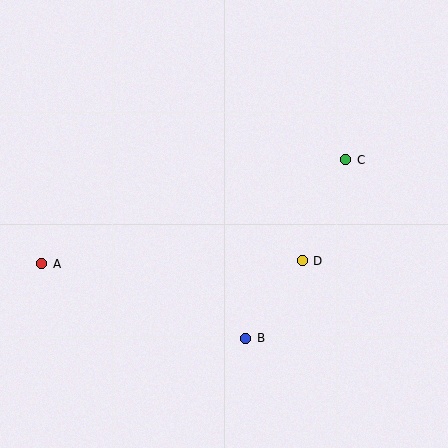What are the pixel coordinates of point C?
Point C is at (346, 160).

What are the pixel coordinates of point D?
Point D is at (302, 261).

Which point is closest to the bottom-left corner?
Point A is closest to the bottom-left corner.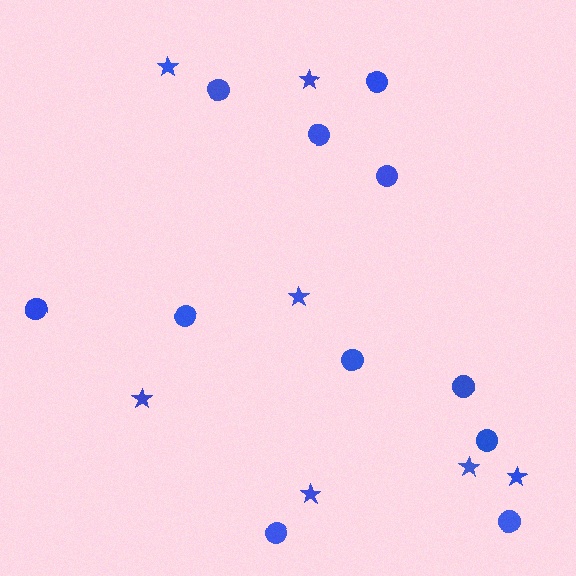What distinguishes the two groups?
There are 2 groups: one group of stars (7) and one group of circles (11).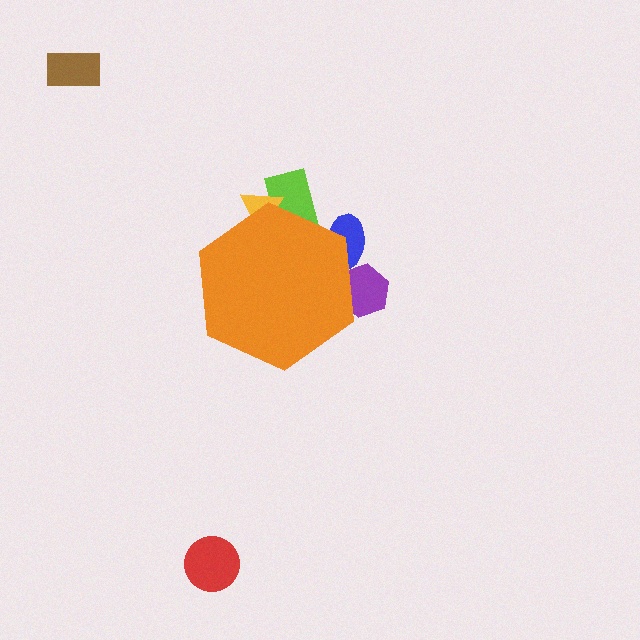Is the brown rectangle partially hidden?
No, the brown rectangle is fully visible.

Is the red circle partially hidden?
No, the red circle is fully visible.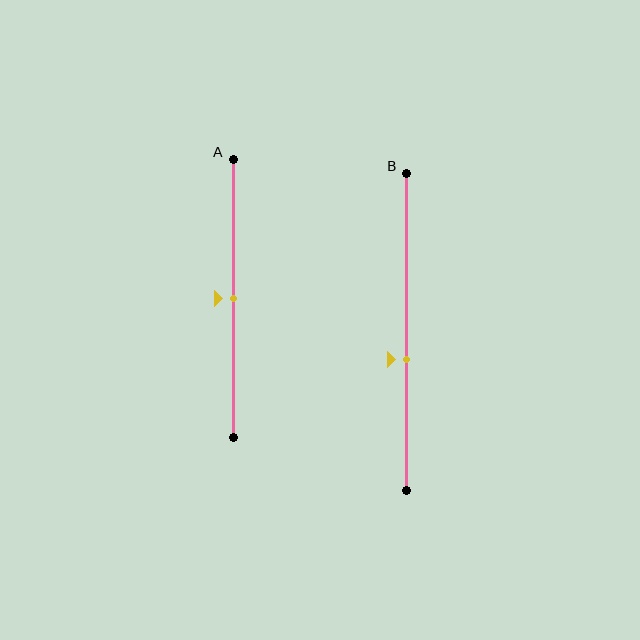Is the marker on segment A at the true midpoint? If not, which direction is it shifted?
Yes, the marker on segment A is at the true midpoint.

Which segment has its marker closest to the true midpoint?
Segment A has its marker closest to the true midpoint.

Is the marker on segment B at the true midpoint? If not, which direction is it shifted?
No, the marker on segment B is shifted downward by about 8% of the segment length.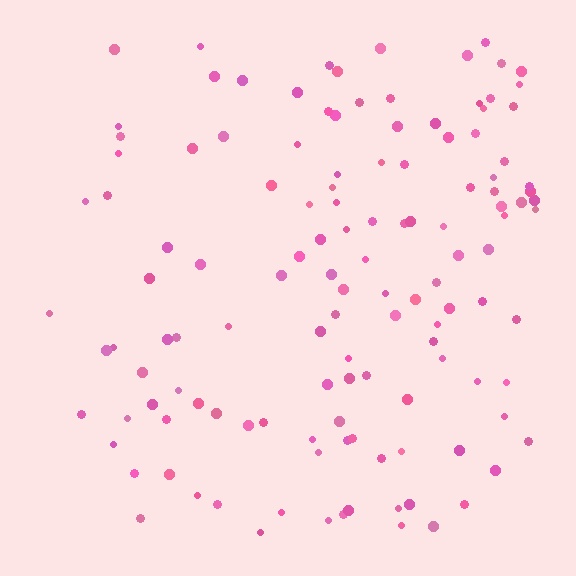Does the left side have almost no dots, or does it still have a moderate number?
Still a moderate number, just noticeably fewer than the right.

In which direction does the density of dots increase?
From left to right, with the right side densest.